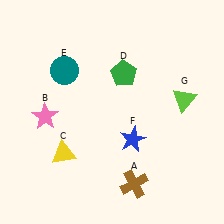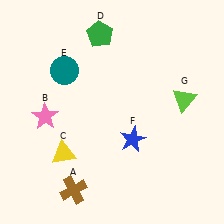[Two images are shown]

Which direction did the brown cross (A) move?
The brown cross (A) moved left.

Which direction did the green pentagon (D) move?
The green pentagon (D) moved up.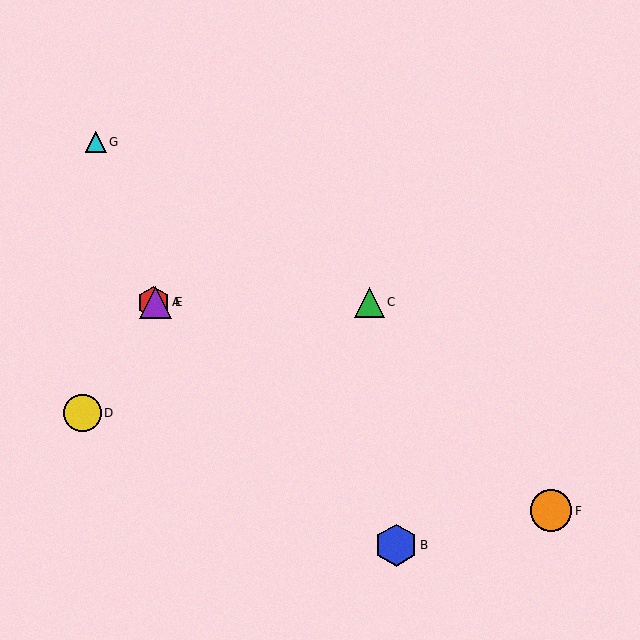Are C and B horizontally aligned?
No, C is at y≈302 and B is at y≈545.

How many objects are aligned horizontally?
3 objects (A, C, E) are aligned horizontally.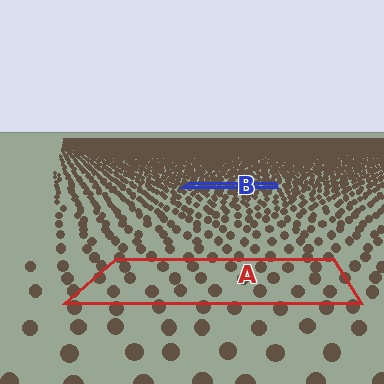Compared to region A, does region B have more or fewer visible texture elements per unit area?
Region B has more texture elements per unit area — they are packed more densely because it is farther away.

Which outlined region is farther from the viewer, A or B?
Region B is farther from the viewer — the texture elements inside it appear smaller and more densely packed.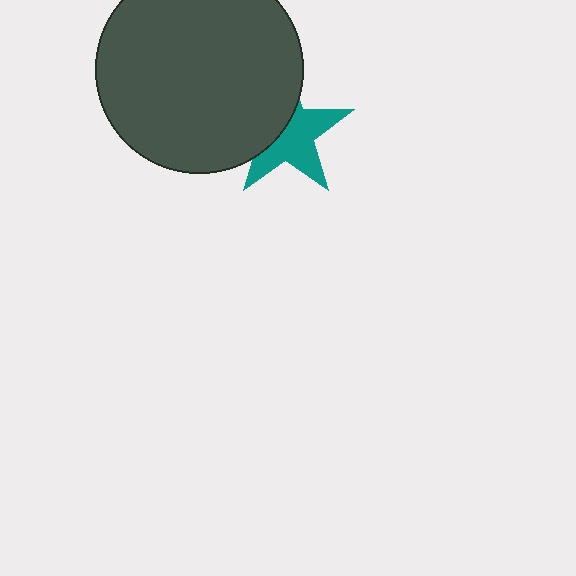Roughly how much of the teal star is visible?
About half of it is visible (roughly 58%).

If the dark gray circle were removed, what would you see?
You would see the complete teal star.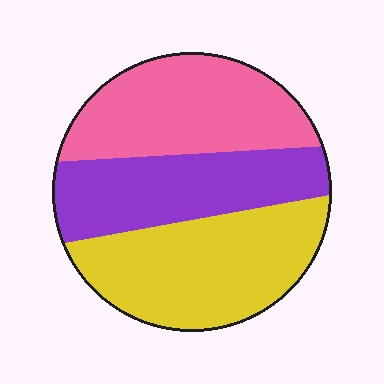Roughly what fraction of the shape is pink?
Pink covers roughly 35% of the shape.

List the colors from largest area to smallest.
From largest to smallest: yellow, pink, purple.